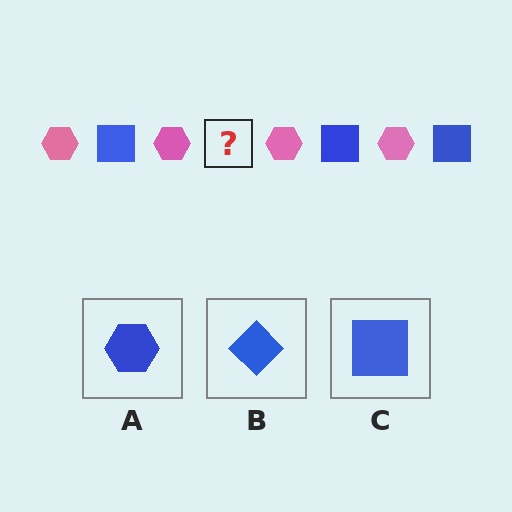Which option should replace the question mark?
Option C.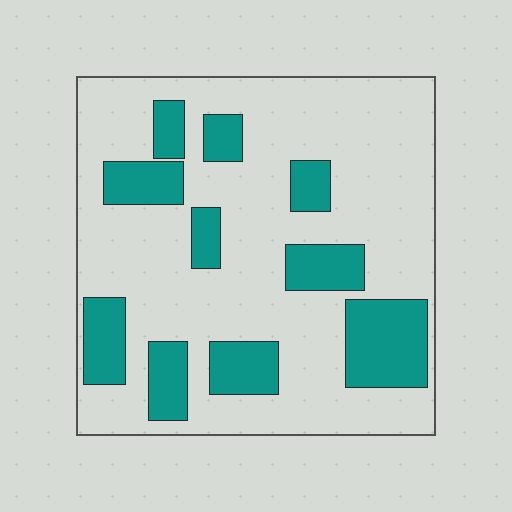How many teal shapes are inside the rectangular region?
10.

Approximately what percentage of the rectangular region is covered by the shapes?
Approximately 25%.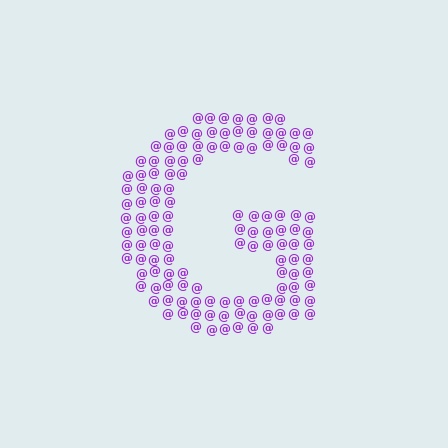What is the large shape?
The large shape is the letter G.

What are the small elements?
The small elements are at signs.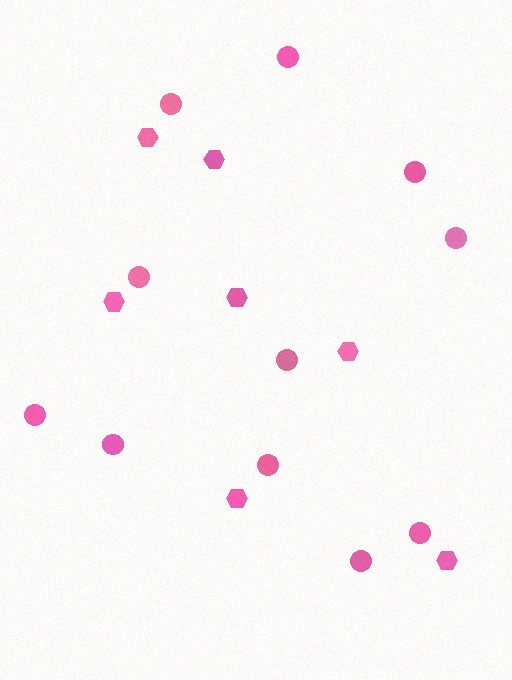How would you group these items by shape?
There are 2 groups: one group of hexagons (7) and one group of circles (11).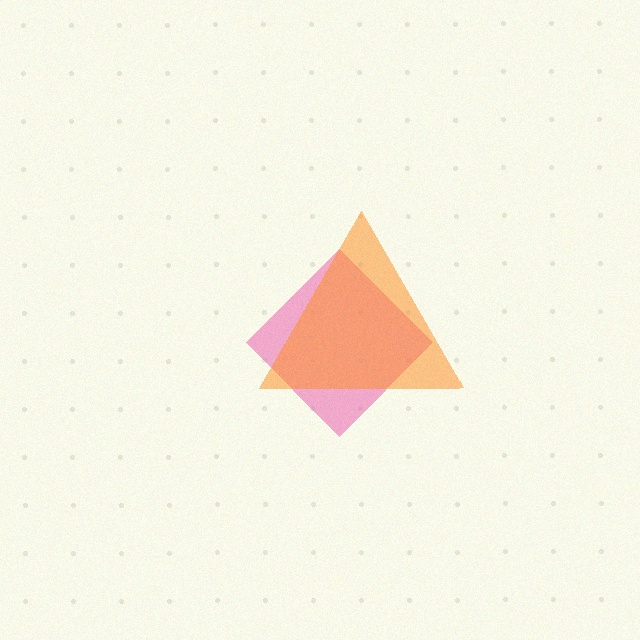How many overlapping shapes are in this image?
There are 2 overlapping shapes in the image.